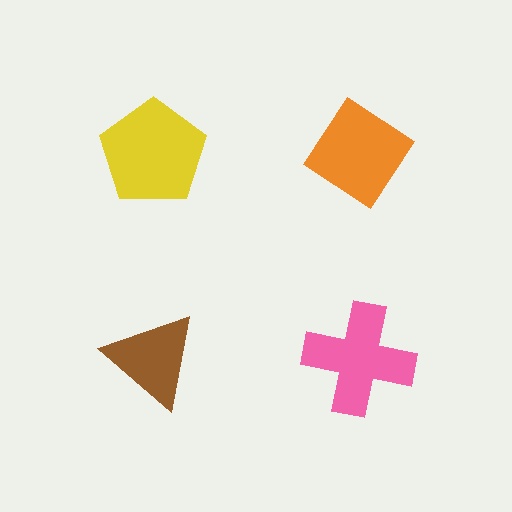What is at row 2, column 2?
A pink cross.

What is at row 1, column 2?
An orange diamond.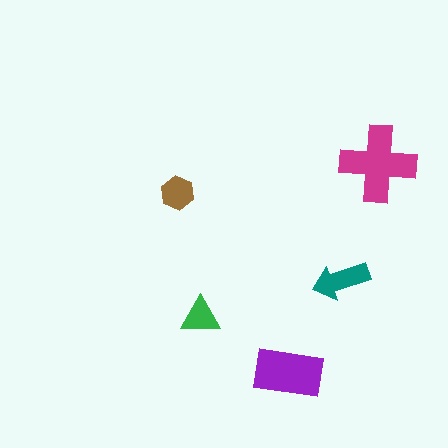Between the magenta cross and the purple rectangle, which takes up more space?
The magenta cross.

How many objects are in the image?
There are 5 objects in the image.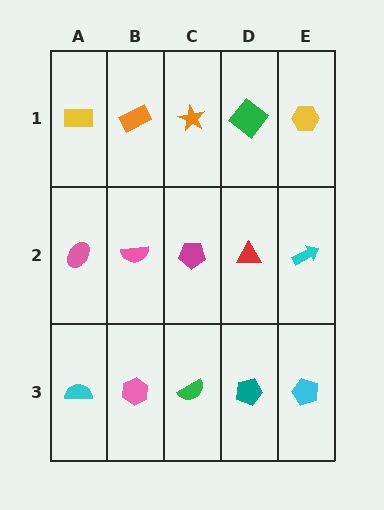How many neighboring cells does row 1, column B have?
3.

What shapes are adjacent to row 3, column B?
A pink semicircle (row 2, column B), a cyan semicircle (row 3, column A), a green semicircle (row 3, column C).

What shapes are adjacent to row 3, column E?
A cyan arrow (row 2, column E), a teal pentagon (row 3, column D).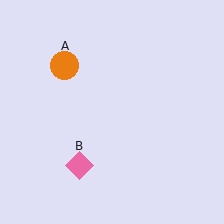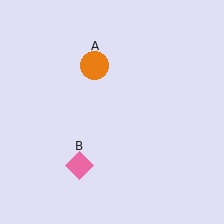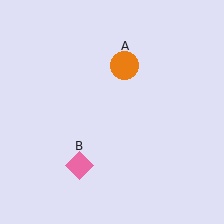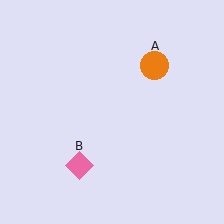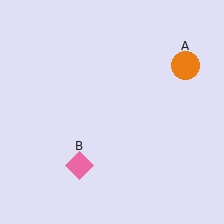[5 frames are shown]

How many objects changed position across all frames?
1 object changed position: orange circle (object A).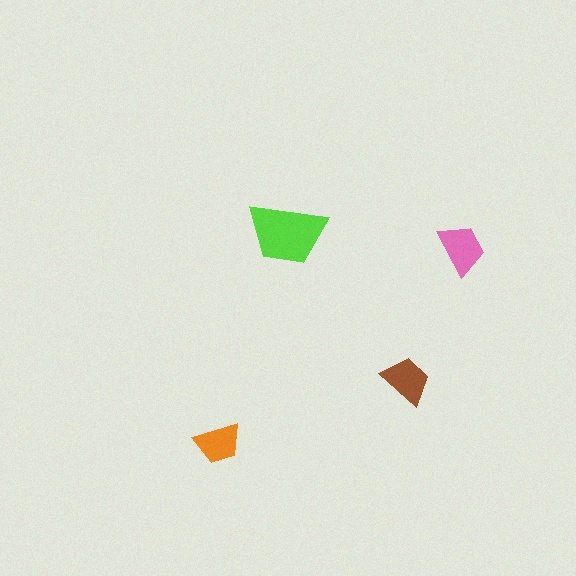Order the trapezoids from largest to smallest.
the lime one, the pink one, the brown one, the orange one.